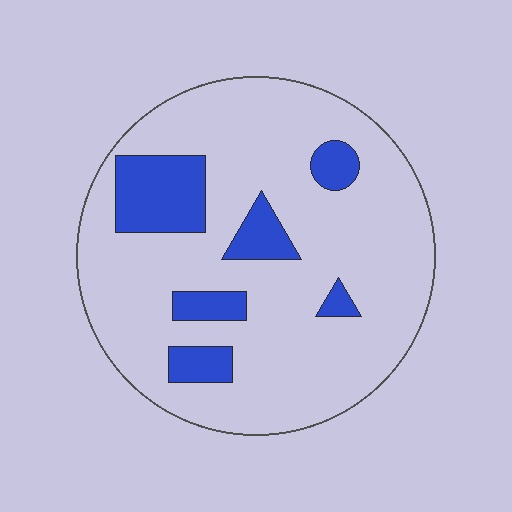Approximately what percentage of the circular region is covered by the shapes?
Approximately 15%.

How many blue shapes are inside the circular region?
6.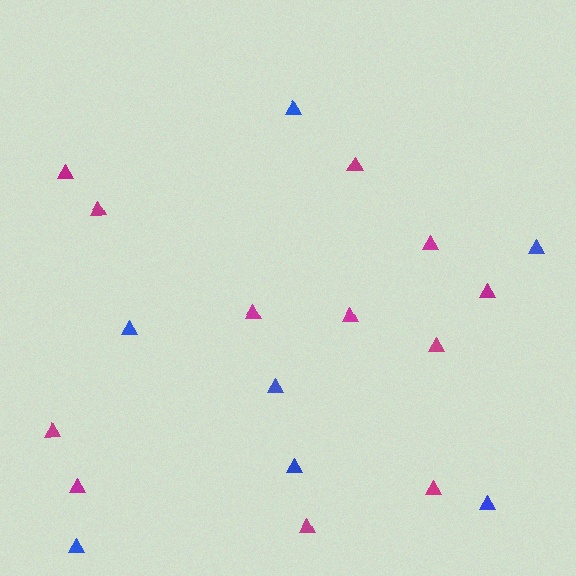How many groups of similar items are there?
There are 2 groups: one group of blue triangles (7) and one group of magenta triangles (12).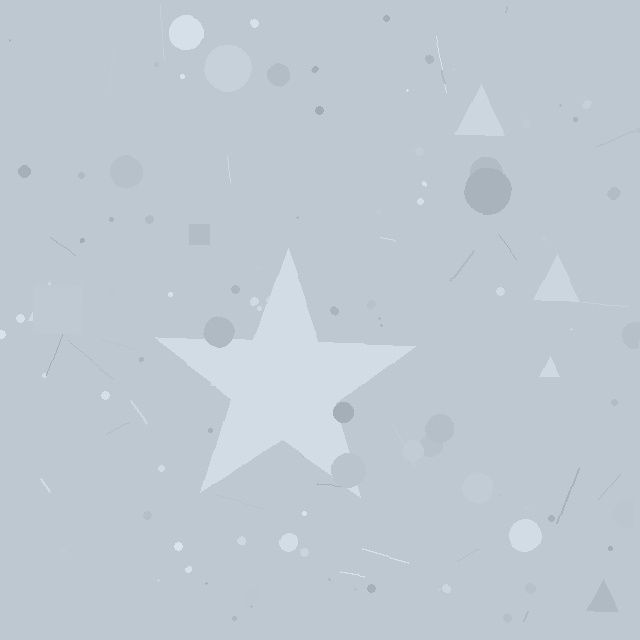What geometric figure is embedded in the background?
A star is embedded in the background.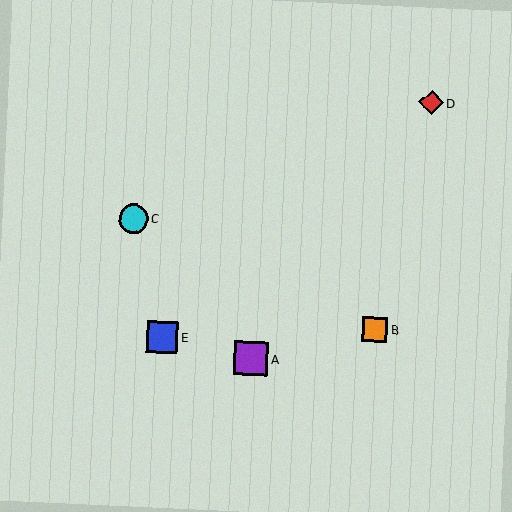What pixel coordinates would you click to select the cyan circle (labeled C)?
Click at (133, 219) to select the cyan circle C.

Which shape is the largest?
The purple square (labeled A) is the largest.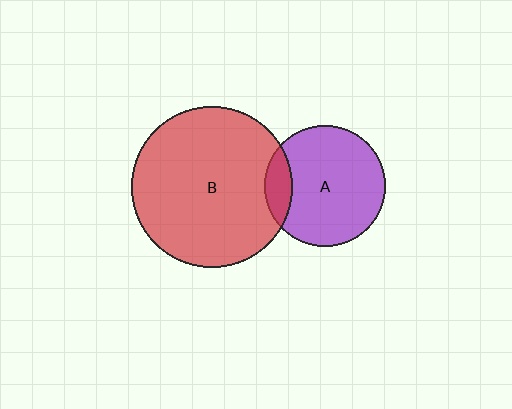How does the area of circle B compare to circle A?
Approximately 1.8 times.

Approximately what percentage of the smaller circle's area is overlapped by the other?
Approximately 15%.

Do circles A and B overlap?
Yes.